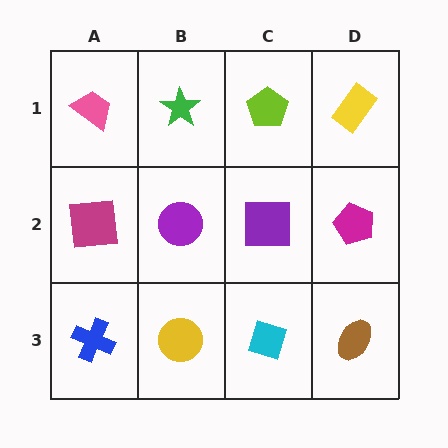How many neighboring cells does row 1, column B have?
3.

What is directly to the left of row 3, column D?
A cyan diamond.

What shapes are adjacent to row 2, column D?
A yellow rectangle (row 1, column D), a brown ellipse (row 3, column D), a purple square (row 2, column C).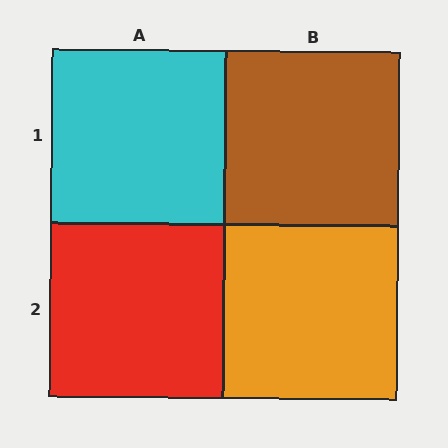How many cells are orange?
1 cell is orange.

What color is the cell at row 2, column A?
Red.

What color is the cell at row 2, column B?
Orange.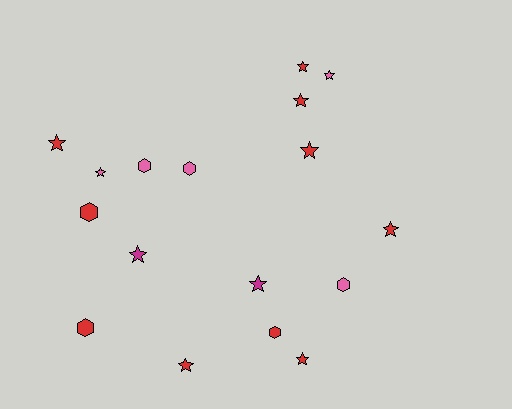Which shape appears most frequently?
Star, with 11 objects.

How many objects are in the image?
There are 17 objects.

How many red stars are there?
There are 7 red stars.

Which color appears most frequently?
Red, with 10 objects.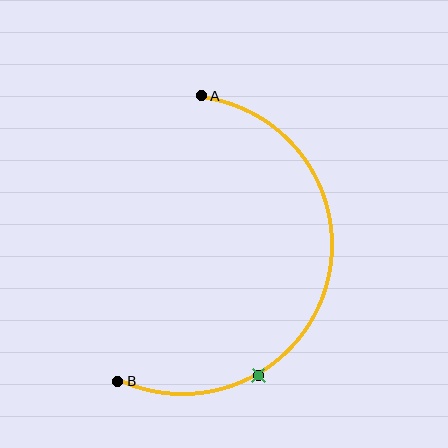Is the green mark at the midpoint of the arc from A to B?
No. The green mark lies on the arc but is closer to endpoint B. The arc midpoint would be at the point on the curve equidistant along the arc from both A and B.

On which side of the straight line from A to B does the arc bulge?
The arc bulges to the right of the straight line connecting A and B.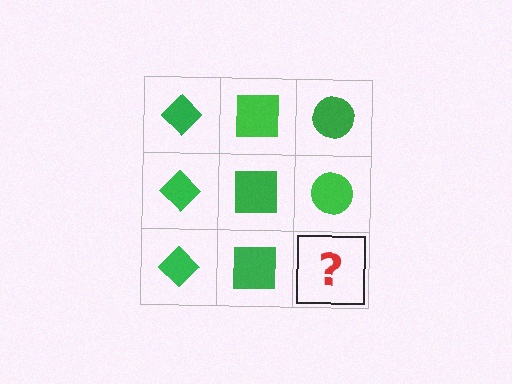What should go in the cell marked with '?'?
The missing cell should contain a green circle.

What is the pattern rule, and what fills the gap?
The rule is that each column has a consistent shape. The gap should be filled with a green circle.